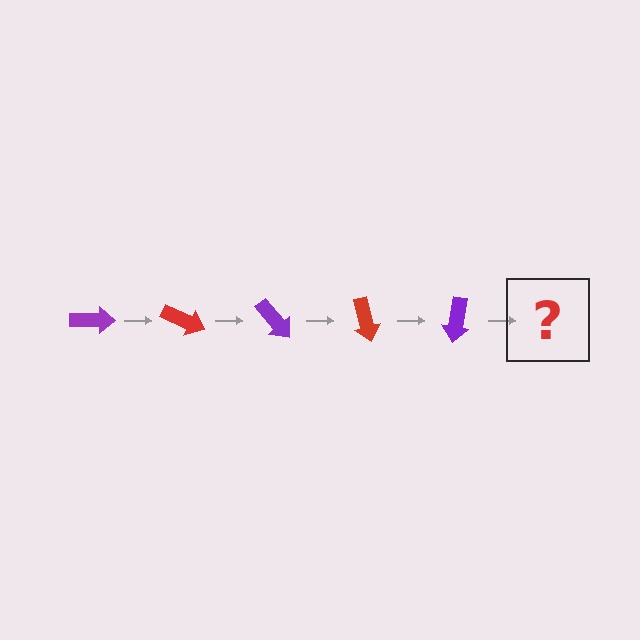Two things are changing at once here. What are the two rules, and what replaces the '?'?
The two rules are that it rotates 25 degrees each step and the color cycles through purple and red. The '?' should be a red arrow, rotated 125 degrees from the start.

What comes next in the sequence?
The next element should be a red arrow, rotated 125 degrees from the start.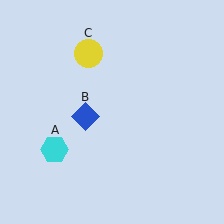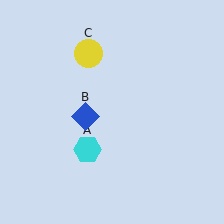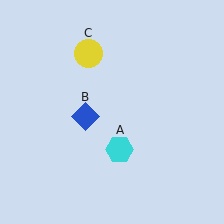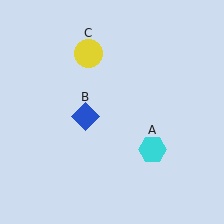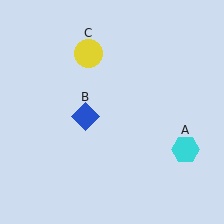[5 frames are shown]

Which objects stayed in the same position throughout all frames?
Blue diamond (object B) and yellow circle (object C) remained stationary.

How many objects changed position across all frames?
1 object changed position: cyan hexagon (object A).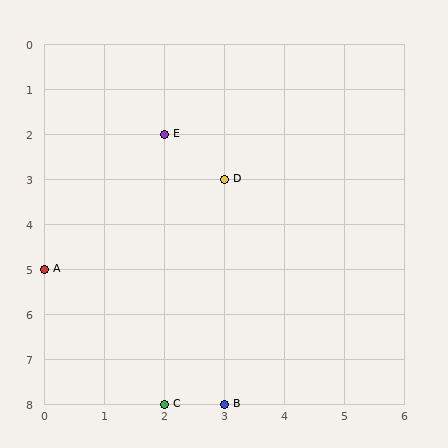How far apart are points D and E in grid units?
Points D and E are 1 column and 1 row apart (about 1.4 grid units diagonally).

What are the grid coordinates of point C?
Point C is at grid coordinates (2, 8).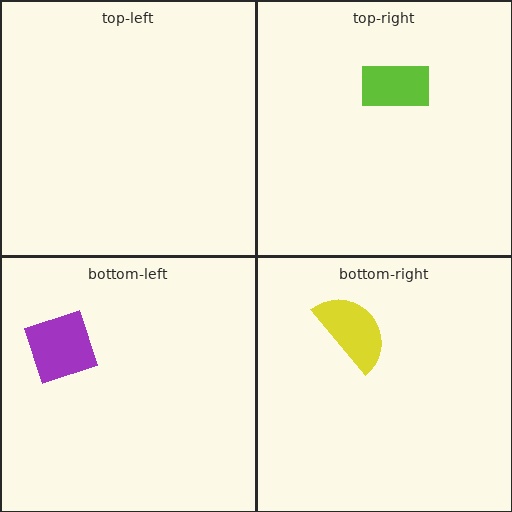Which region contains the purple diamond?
The bottom-left region.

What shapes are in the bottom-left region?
The purple diamond.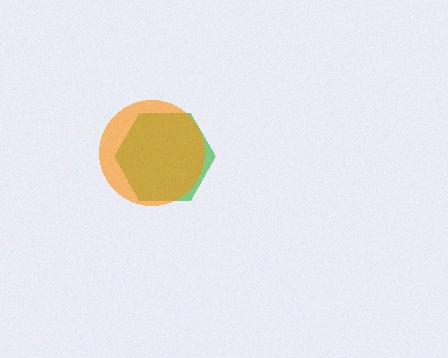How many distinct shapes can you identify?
There are 2 distinct shapes: a green hexagon, an orange circle.